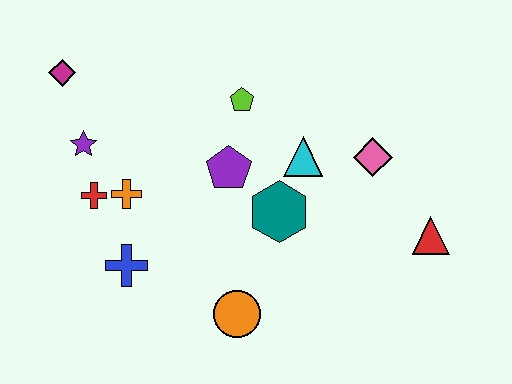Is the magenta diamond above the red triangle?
Yes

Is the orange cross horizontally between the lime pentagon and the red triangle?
No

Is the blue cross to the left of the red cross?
No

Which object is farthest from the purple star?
The red triangle is farthest from the purple star.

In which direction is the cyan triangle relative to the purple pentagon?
The cyan triangle is to the right of the purple pentagon.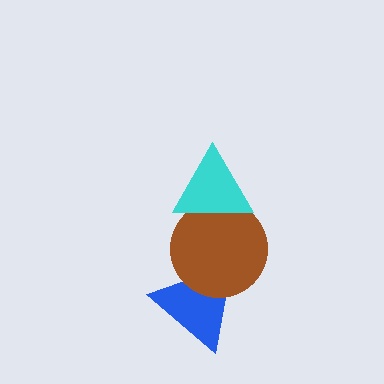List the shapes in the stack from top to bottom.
From top to bottom: the cyan triangle, the brown circle, the blue triangle.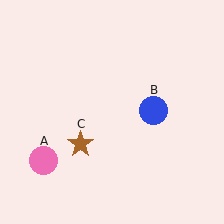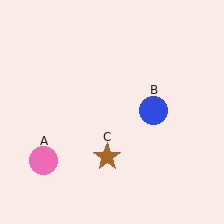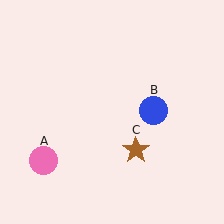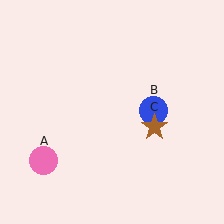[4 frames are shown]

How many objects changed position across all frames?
1 object changed position: brown star (object C).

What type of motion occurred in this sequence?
The brown star (object C) rotated counterclockwise around the center of the scene.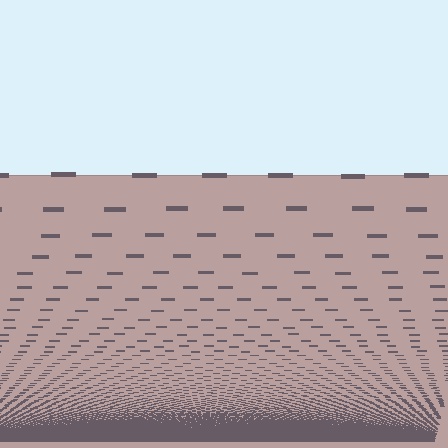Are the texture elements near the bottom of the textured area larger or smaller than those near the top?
Smaller. The gradient is inverted — elements near the bottom are smaller and denser.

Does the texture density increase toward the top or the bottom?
Density increases toward the bottom.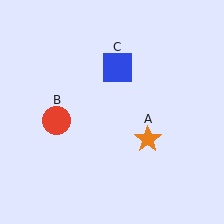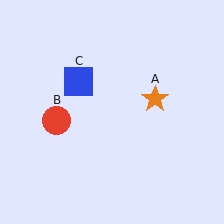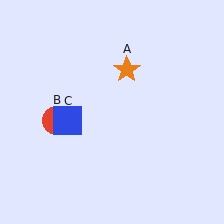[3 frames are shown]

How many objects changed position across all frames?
2 objects changed position: orange star (object A), blue square (object C).